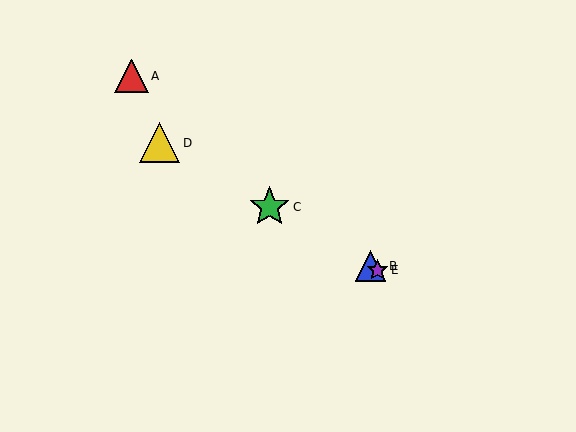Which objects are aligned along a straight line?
Objects B, C, D, E are aligned along a straight line.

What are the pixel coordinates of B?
Object B is at (370, 266).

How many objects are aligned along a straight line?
4 objects (B, C, D, E) are aligned along a straight line.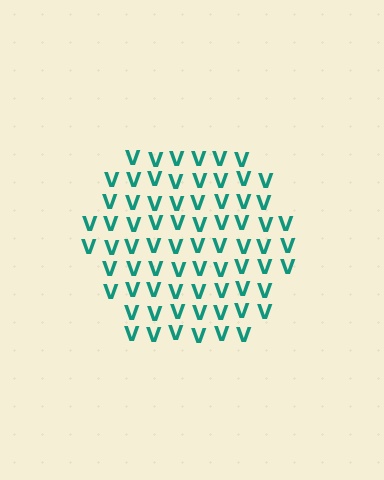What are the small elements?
The small elements are letter V's.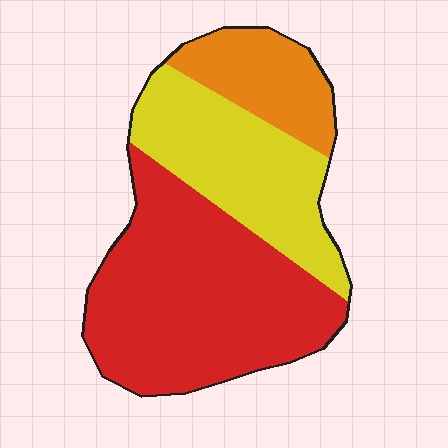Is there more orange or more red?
Red.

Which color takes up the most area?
Red, at roughly 55%.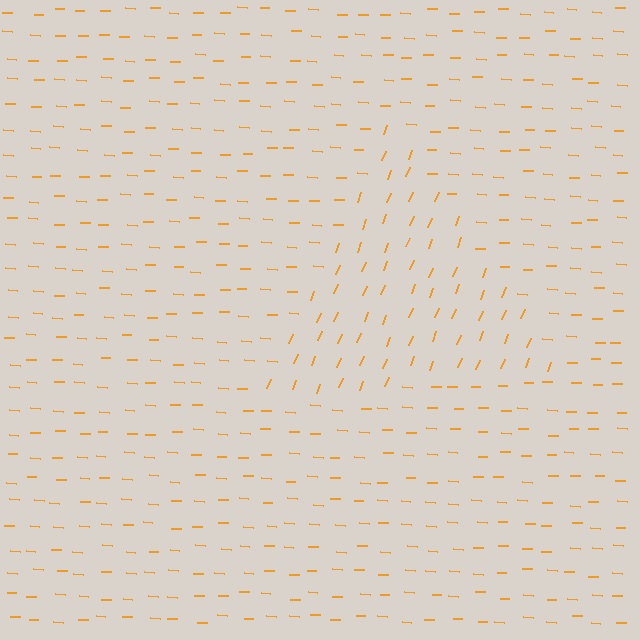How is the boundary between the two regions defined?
The boundary is defined purely by a change in line orientation (approximately 72 degrees difference). All lines are the same color and thickness.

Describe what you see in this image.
The image is filled with small orange line segments. A triangle region in the image has lines oriented differently from the surrounding lines, creating a visible texture boundary.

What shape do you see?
I see a triangle.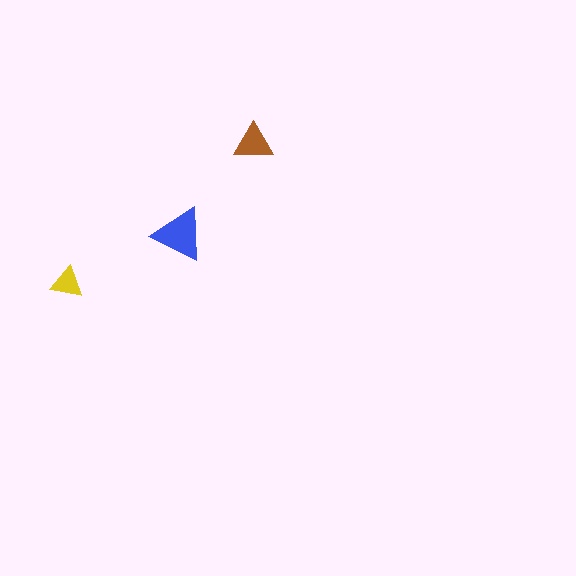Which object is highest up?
The brown triangle is topmost.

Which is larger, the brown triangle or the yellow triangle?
The brown one.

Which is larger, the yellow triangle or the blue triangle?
The blue one.